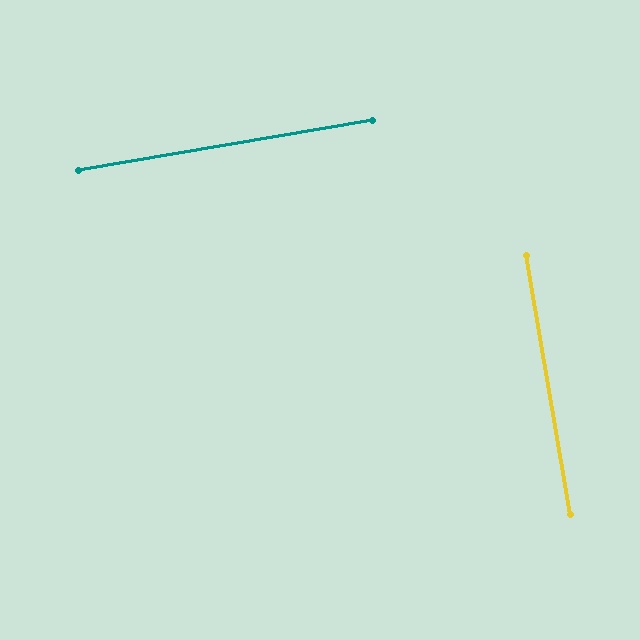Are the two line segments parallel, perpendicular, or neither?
Perpendicular — they meet at approximately 90°.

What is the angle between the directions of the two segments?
Approximately 90 degrees.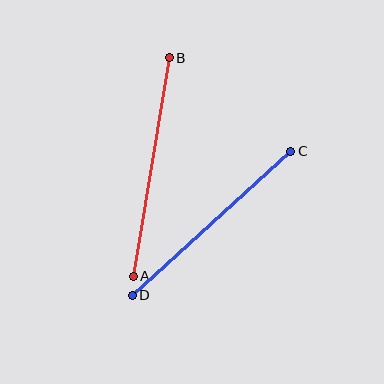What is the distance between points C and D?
The distance is approximately 214 pixels.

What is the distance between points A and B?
The distance is approximately 221 pixels.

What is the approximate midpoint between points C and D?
The midpoint is at approximately (212, 223) pixels.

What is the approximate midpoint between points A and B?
The midpoint is at approximately (151, 167) pixels.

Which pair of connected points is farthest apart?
Points A and B are farthest apart.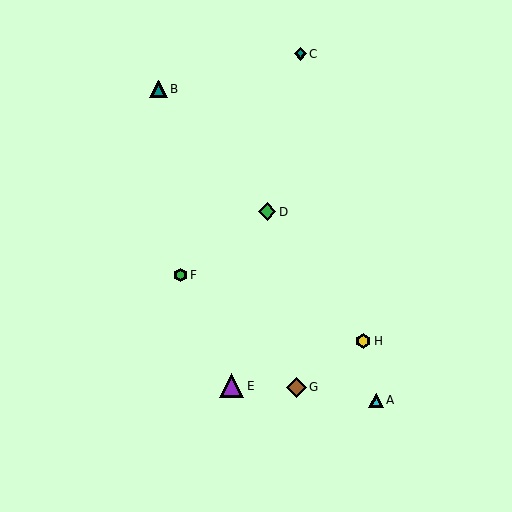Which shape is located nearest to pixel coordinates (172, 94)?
The teal triangle (labeled B) at (158, 89) is nearest to that location.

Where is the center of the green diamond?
The center of the green diamond is at (267, 212).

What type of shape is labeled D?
Shape D is a green diamond.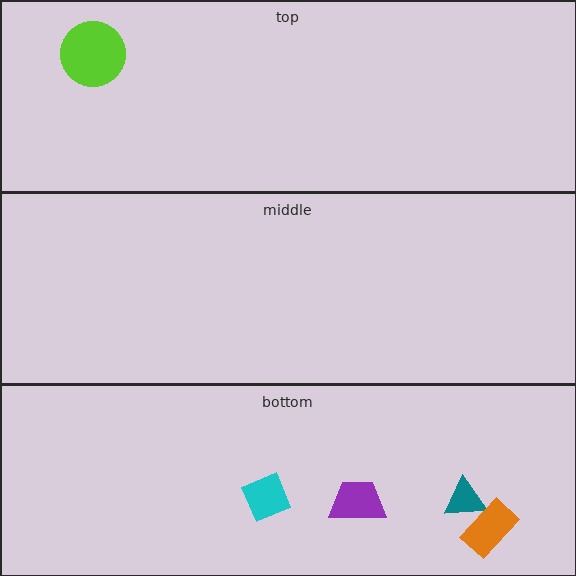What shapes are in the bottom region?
The teal triangle, the orange rectangle, the cyan diamond, the purple trapezoid.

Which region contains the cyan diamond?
The bottom region.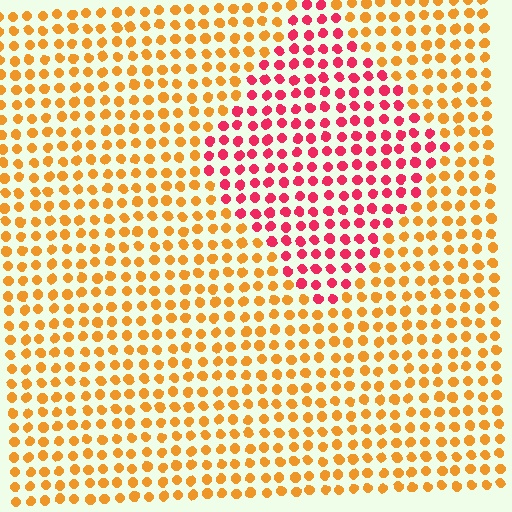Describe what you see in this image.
The image is filled with small orange elements in a uniform arrangement. A diamond-shaped region is visible where the elements are tinted to a slightly different hue, forming a subtle color boundary.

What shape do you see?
I see a diamond.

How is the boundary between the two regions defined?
The boundary is defined purely by a slight shift in hue (about 50 degrees). Spacing, size, and orientation are identical on both sides.